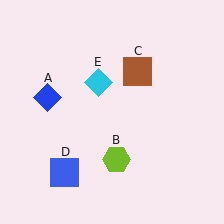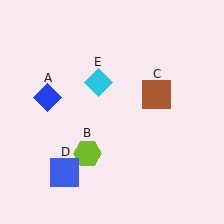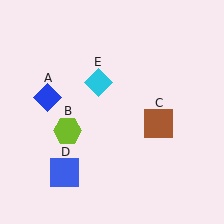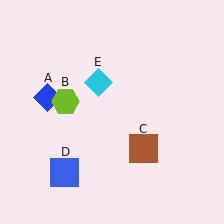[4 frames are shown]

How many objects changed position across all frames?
2 objects changed position: lime hexagon (object B), brown square (object C).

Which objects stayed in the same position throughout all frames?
Blue diamond (object A) and blue square (object D) and cyan diamond (object E) remained stationary.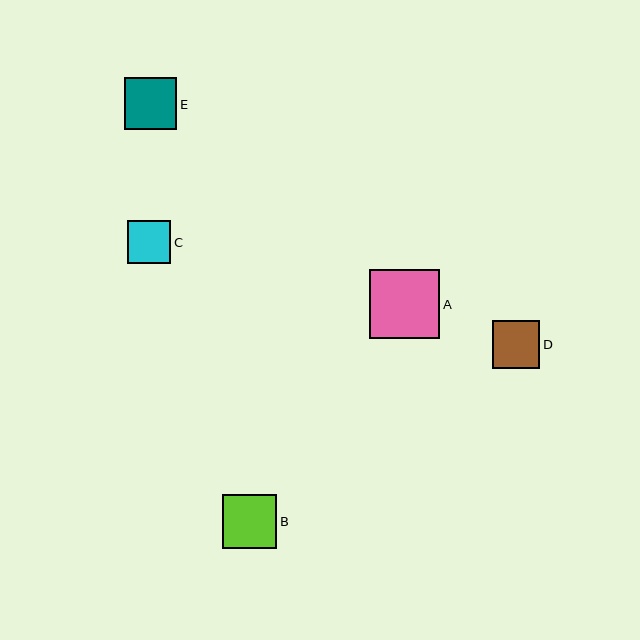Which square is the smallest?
Square C is the smallest with a size of approximately 43 pixels.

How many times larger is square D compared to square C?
Square D is approximately 1.1 times the size of square C.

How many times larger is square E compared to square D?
Square E is approximately 1.1 times the size of square D.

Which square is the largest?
Square A is the largest with a size of approximately 70 pixels.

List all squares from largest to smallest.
From largest to smallest: A, B, E, D, C.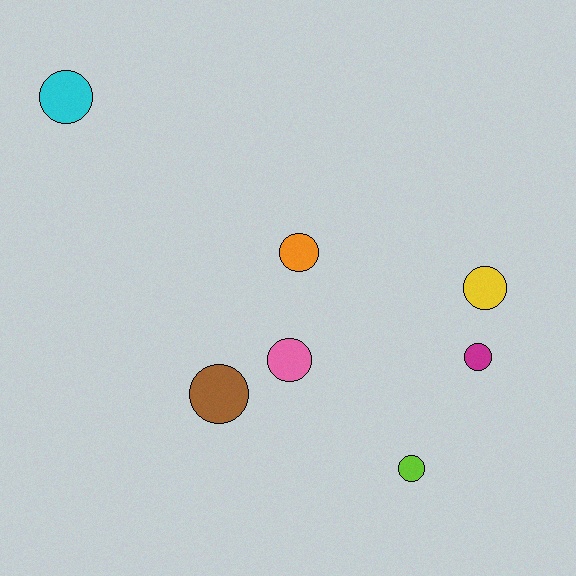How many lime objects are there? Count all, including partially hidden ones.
There is 1 lime object.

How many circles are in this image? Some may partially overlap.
There are 7 circles.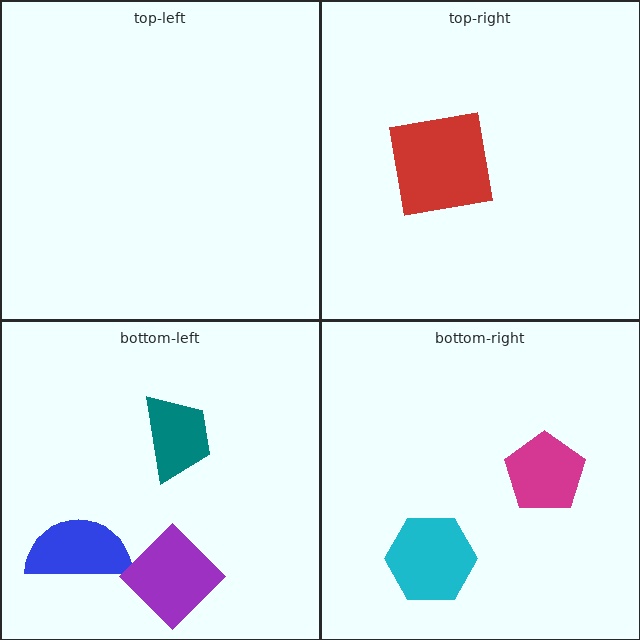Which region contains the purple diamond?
The bottom-left region.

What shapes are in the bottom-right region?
The cyan hexagon, the magenta pentagon.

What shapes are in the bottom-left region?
The blue semicircle, the purple diamond, the teal trapezoid.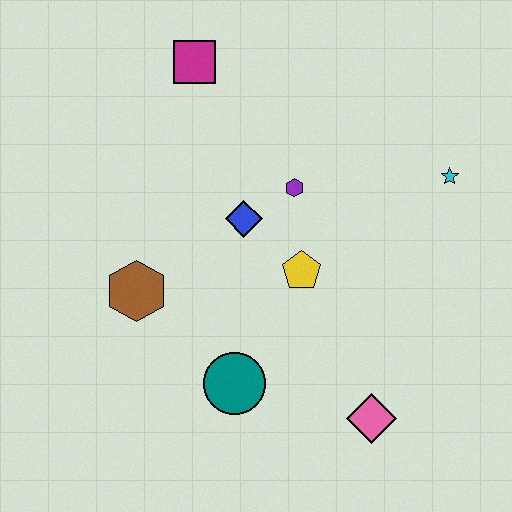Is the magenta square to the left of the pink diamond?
Yes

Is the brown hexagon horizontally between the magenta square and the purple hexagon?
No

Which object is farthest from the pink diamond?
The magenta square is farthest from the pink diamond.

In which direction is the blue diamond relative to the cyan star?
The blue diamond is to the left of the cyan star.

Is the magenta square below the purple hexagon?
No